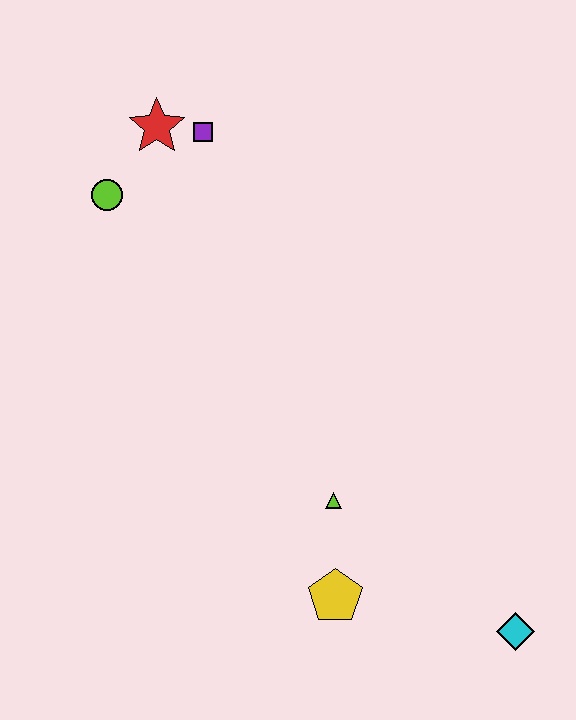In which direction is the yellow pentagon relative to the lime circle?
The yellow pentagon is below the lime circle.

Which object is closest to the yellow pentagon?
The lime triangle is closest to the yellow pentagon.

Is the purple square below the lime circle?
No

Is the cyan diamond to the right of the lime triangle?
Yes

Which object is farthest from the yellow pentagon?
The red star is farthest from the yellow pentagon.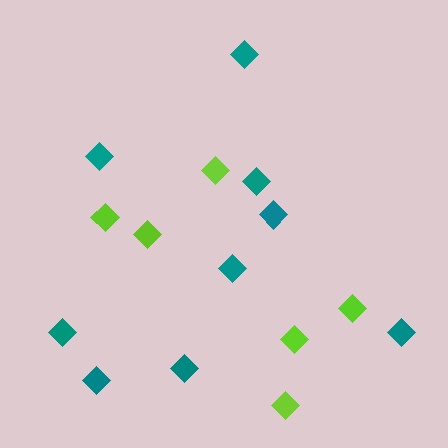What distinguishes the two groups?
There are 2 groups: one group of teal diamonds (9) and one group of lime diamonds (6).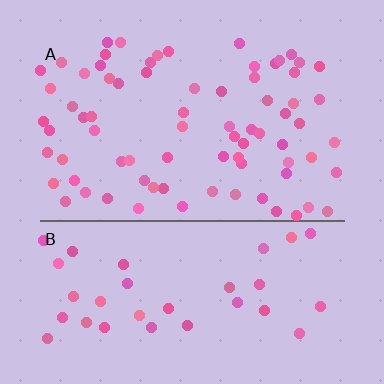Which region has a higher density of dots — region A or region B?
A (the top).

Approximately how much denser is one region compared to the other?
Approximately 2.1× — region A over region B.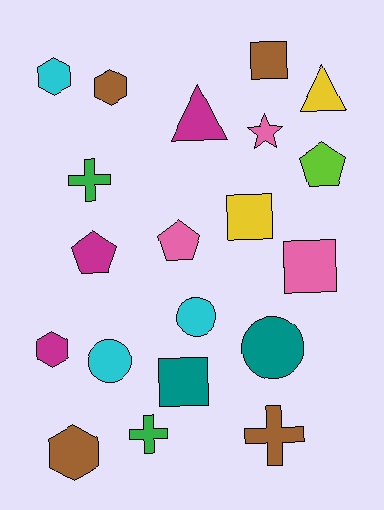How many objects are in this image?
There are 20 objects.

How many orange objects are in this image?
There are no orange objects.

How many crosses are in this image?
There are 3 crosses.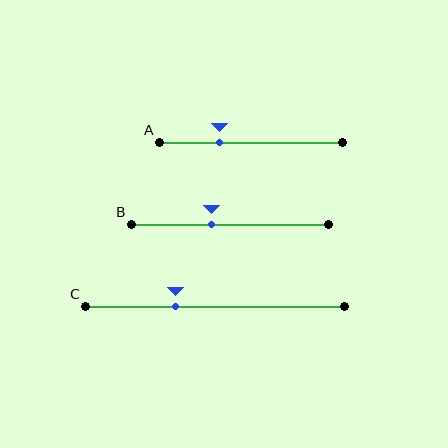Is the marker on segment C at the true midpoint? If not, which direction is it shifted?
No, the marker on segment C is shifted to the left by about 15% of the segment length.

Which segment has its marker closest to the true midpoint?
Segment B has its marker closest to the true midpoint.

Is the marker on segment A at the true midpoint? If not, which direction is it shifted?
No, the marker on segment A is shifted to the left by about 17% of the segment length.